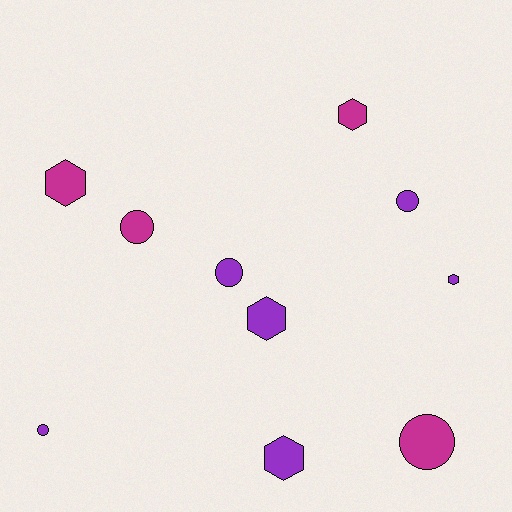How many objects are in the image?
There are 10 objects.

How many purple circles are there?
There are 3 purple circles.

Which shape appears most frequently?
Hexagon, with 5 objects.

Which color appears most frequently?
Purple, with 6 objects.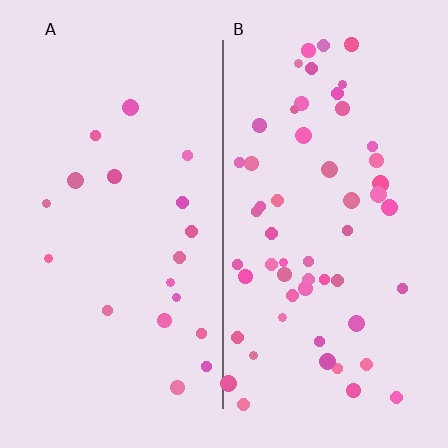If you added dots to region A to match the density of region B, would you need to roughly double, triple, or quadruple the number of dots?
Approximately triple.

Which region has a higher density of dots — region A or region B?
B (the right).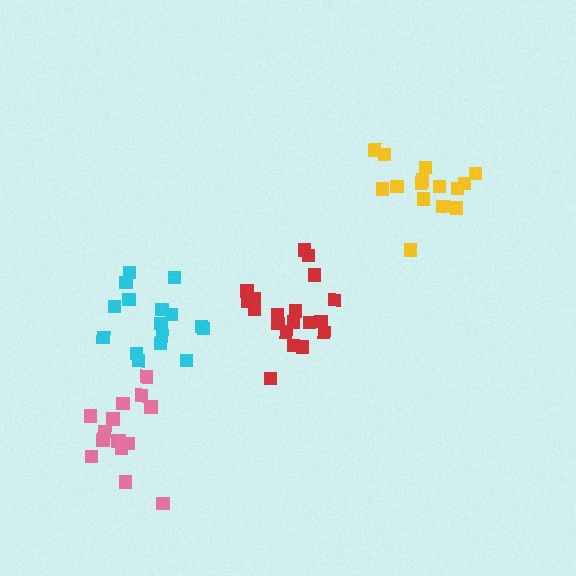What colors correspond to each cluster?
The clusters are colored: yellow, pink, cyan, red.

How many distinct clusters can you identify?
There are 4 distinct clusters.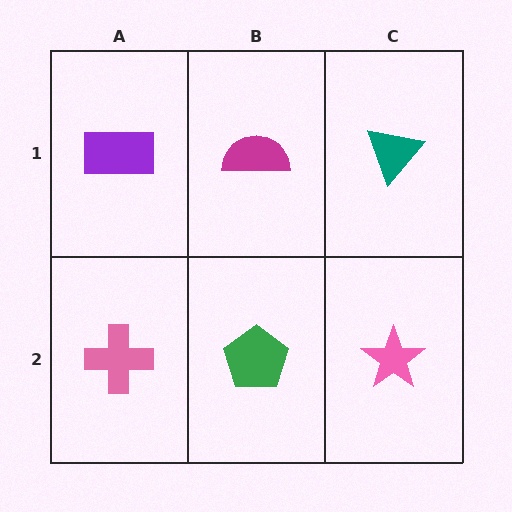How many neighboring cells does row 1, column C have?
2.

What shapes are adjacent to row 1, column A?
A pink cross (row 2, column A), a magenta semicircle (row 1, column B).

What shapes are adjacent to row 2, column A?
A purple rectangle (row 1, column A), a green pentagon (row 2, column B).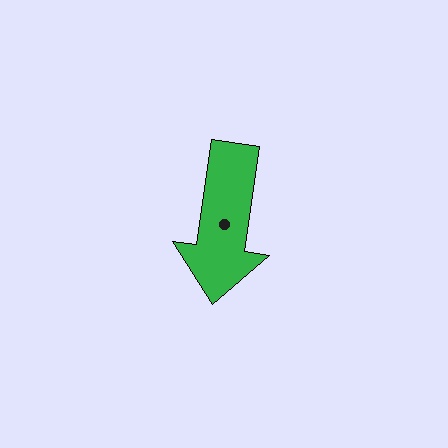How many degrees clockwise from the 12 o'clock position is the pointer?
Approximately 188 degrees.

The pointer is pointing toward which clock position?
Roughly 6 o'clock.